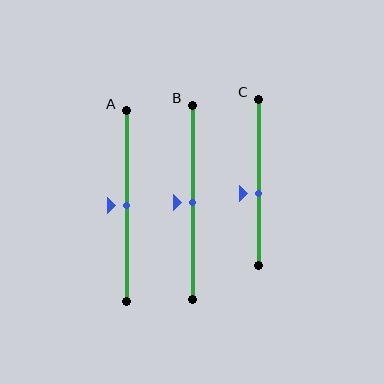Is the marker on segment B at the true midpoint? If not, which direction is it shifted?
Yes, the marker on segment B is at the true midpoint.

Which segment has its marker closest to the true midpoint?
Segment A has its marker closest to the true midpoint.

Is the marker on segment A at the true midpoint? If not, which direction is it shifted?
Yes, the marker on segment A is at the true midpoint.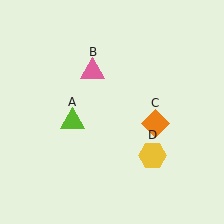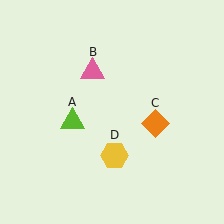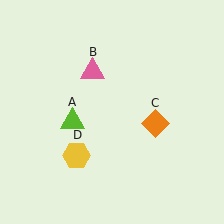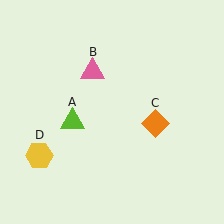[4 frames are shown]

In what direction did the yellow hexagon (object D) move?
The yellow hexagon (object D) moved left.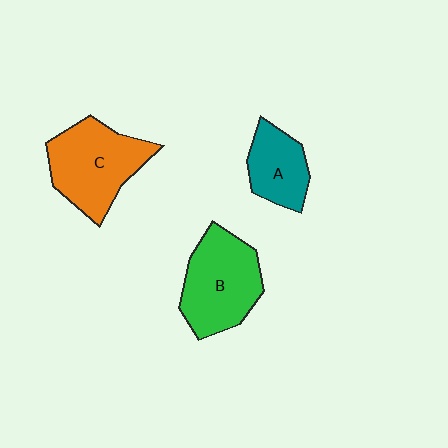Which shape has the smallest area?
Shape A (teal).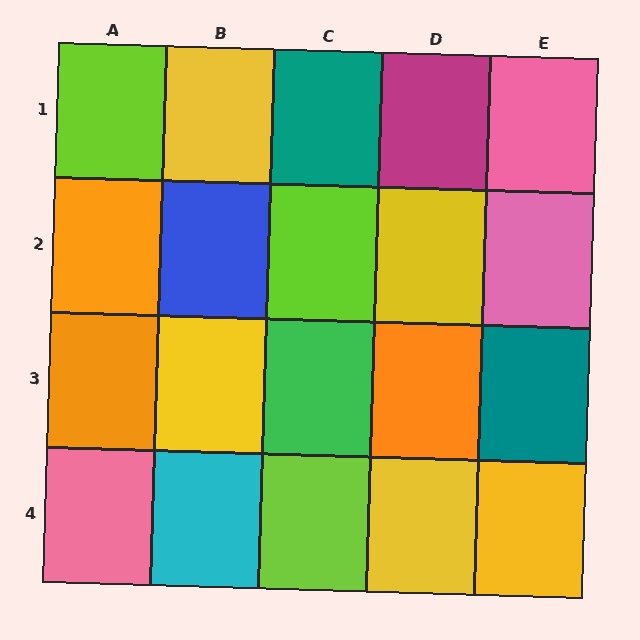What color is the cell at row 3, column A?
Orange.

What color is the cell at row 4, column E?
Yellow.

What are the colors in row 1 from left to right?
Lime, yellow, teal, magenta, pink.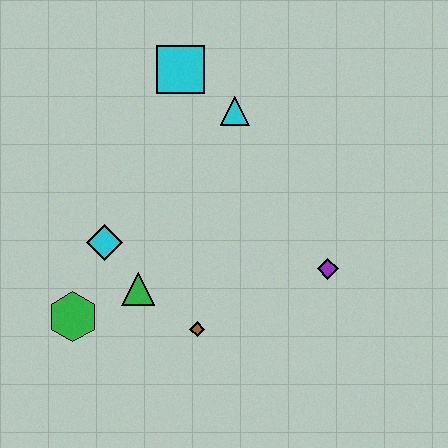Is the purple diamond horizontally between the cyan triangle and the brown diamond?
No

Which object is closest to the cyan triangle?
The cyan square is closest to the cyan triangle.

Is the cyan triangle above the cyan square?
No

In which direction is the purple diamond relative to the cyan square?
The purple diamond is below the cyan square.